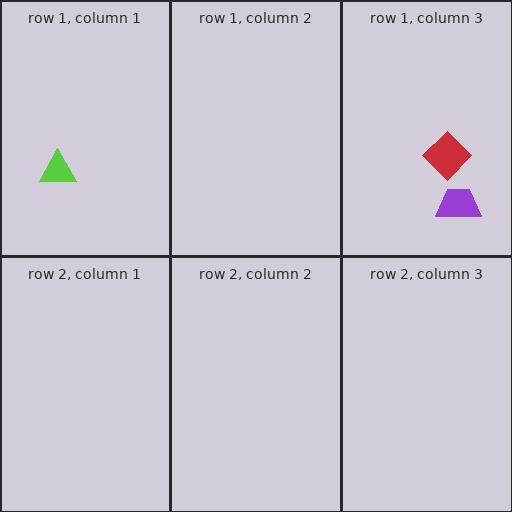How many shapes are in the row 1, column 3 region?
2.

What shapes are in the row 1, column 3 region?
The purple trapezoid, the red diamond.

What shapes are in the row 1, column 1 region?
The lime triangle.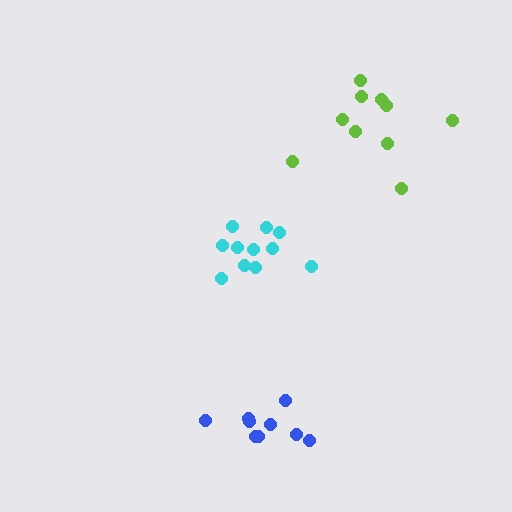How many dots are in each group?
Group 1: 10 dots, Group 2: 11 dots, Group 3: 9 dots (30 total).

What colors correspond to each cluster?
The clusters are colored: lime, cyan, blue.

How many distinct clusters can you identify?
There are 3 distinct clusters.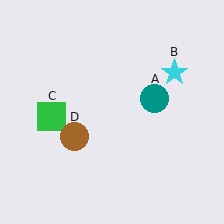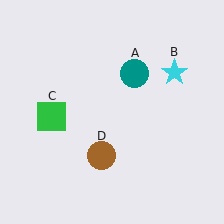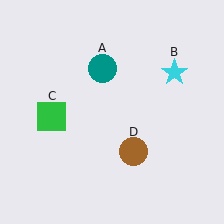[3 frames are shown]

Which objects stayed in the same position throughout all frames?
Cyan star (object B) and green square (object C) remained stationary.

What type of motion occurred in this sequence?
The teal circle (object A), brown circle (object D) rotated counterclockwise around the center of the scene.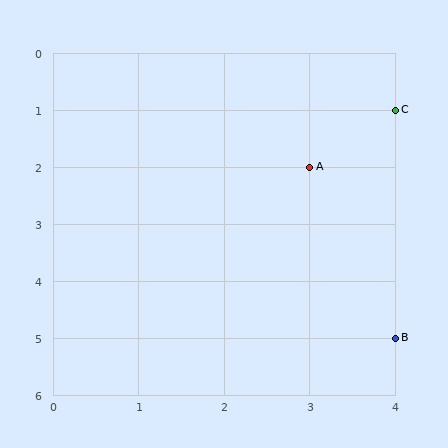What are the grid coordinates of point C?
Point C is at grid coordinates (4, 1).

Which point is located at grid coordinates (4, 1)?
Point C is at (4, 1).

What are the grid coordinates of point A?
Point A is at grid coordinates (3, 2).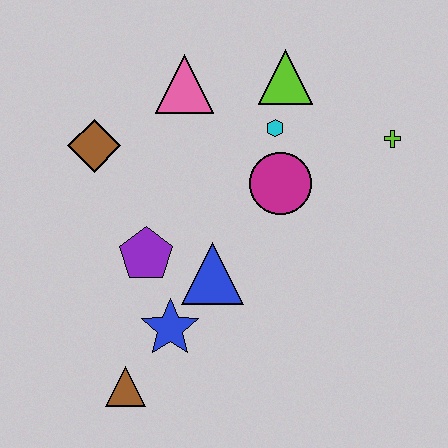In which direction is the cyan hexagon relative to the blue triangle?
The cyan hexagon is above the blue triangle.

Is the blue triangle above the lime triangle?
No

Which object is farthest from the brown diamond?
The lime cross is farthest from the brown diamond.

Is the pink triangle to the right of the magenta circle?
No